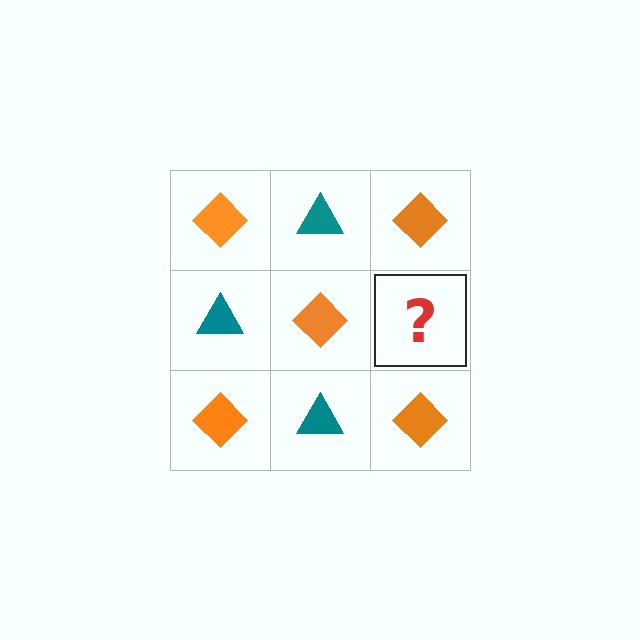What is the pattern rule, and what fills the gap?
The rule is that it alternates orange diamond and teal triangle in a checkerboard pattern. The gap should be filled with a teal triangle.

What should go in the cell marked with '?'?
The missing cell should contain a teal triangle.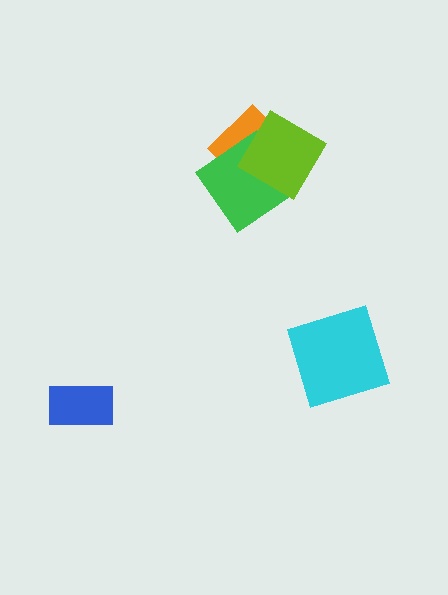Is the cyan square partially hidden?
No, no other shape covers it.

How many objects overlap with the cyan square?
0 objects overlap with the cyan square.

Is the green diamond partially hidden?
Yes, it is partially covered by another shape.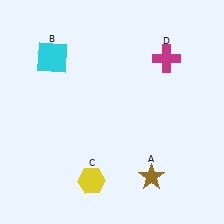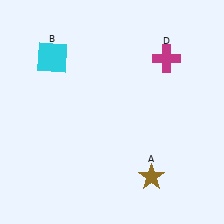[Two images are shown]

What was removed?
The yellow hexagon (C) was removed in Image 2.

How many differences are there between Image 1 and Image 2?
There is 1 difference between the two images.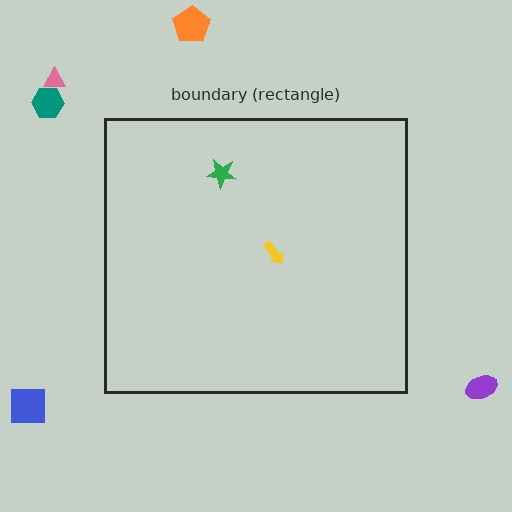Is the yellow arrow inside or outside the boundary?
Inside.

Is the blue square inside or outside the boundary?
Outside.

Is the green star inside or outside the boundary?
Inside.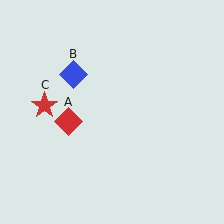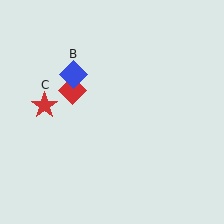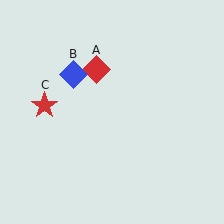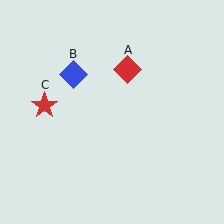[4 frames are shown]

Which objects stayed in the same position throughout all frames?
Blue diamond (object B) and red star (object C) remained stationary.